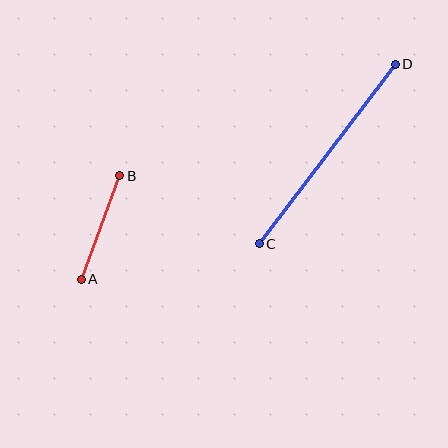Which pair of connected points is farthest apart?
Points C and D are farthest apart.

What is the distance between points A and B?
The distance is approximately 110 pixels.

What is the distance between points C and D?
The distance is approximately 225 pixels.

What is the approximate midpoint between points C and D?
The midpoint is at approximately (327, 154) pixels.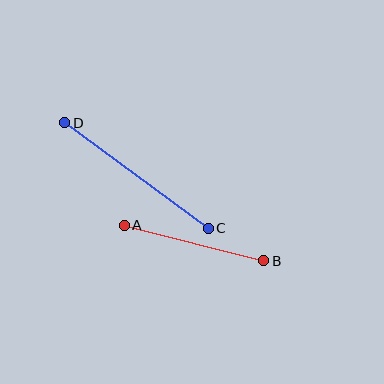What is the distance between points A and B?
The distance is approximately 144 pixels.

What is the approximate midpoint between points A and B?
The midpoint is at approximately (194, 243) pixels.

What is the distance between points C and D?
The distance is approximately 178 pixels.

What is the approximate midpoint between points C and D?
The midpoint is at approximately (137, 175) pixels.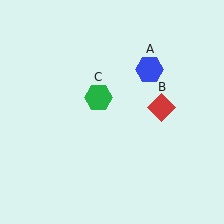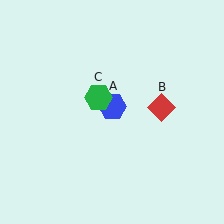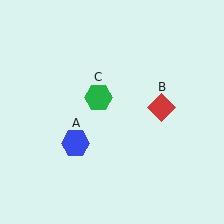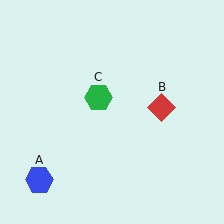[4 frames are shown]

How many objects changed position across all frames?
1 object changed position: blue hexagon (object A).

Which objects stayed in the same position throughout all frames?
Red diamond (object B) and green hexagon (object C) remained stationary.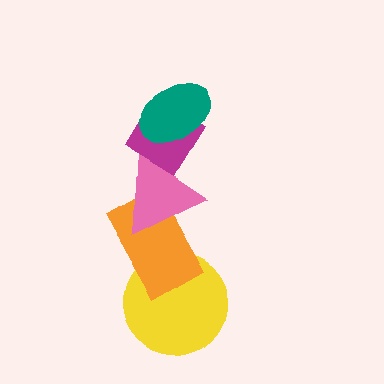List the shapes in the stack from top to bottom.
From top to bottom: the teal ellipse, the magenta diamond, the pink triangle, the orange rectangle, the yellow circle.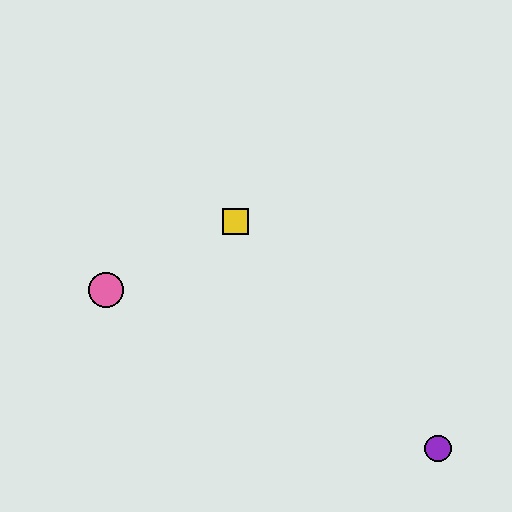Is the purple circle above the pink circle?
No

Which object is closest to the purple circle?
The yellow square is closest to the purple circle.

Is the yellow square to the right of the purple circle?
No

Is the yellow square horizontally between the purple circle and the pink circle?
Yes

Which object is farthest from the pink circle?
The purple circle is farthest from the pink circle.